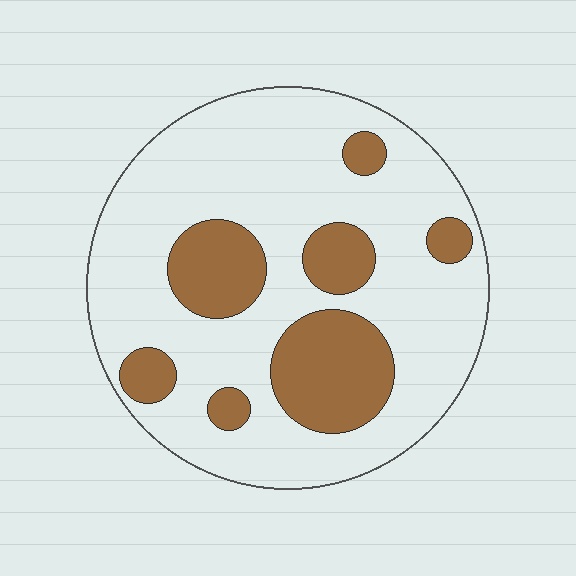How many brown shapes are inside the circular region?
7.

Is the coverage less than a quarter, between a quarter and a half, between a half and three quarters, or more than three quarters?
Less than a quarter.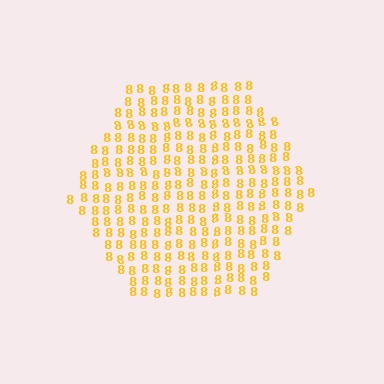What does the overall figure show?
The overall figure shows a hexagon.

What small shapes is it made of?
It is made of small digit 8's.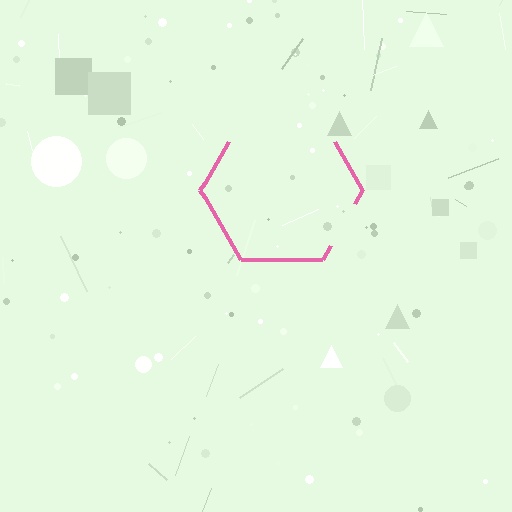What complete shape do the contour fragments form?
The contour fragments form a hexagon.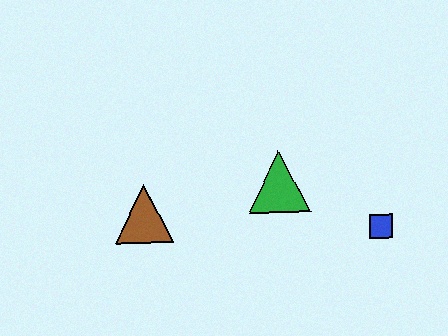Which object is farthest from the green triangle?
The brown triangle is farthest from the green triangle.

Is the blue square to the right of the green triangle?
Yes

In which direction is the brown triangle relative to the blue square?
The brown triangle is to the left of the blue square.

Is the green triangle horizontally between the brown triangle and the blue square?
Yes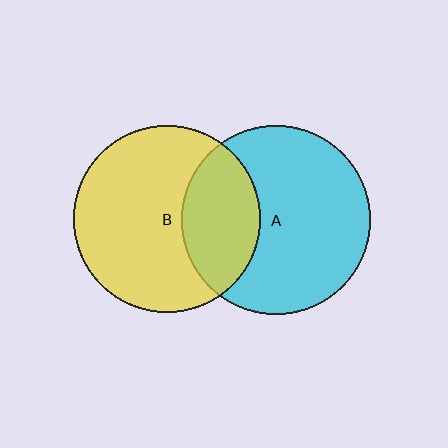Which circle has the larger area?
Circle A (cyan).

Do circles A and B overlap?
Yes.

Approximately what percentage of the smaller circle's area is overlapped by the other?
Approximately 30%.